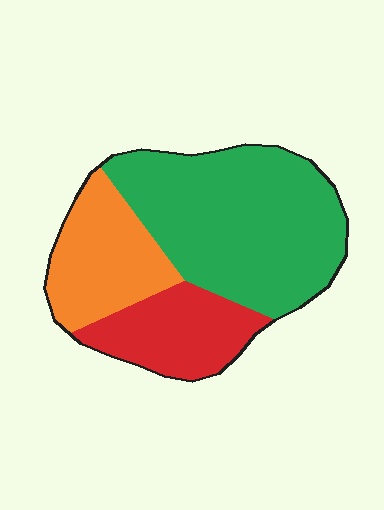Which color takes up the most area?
Green, at roughly 55%.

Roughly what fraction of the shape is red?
Red takes up about one fifth (1/5) of the shape.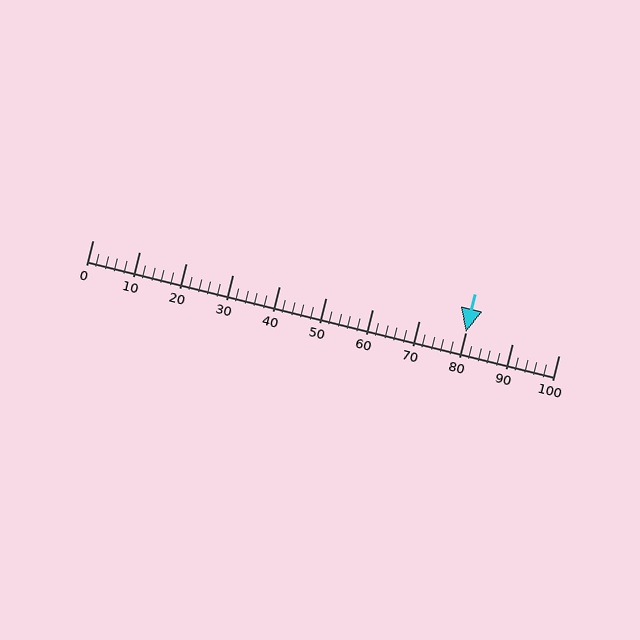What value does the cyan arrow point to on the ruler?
The cyan arrow points to approximately 80.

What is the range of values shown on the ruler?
The ruler shows values from 0 to 100.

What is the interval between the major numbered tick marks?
The major tick marks are spaced 10 units apart.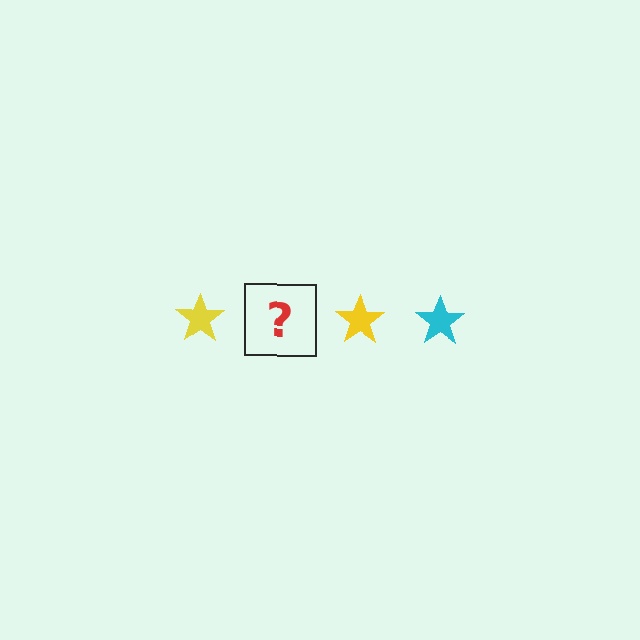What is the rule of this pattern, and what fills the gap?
The rule is that the pattern cycles through yellow, cyan stars. The gap should be filled with a cyan star.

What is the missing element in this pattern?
The missing element is a cyan star.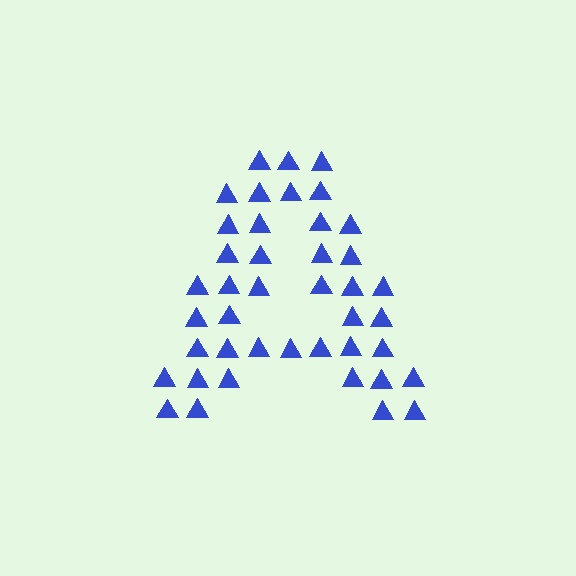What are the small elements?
The small elements are triangles.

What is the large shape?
The large shape is the letter A.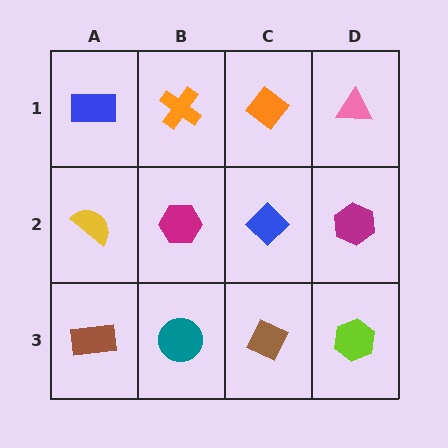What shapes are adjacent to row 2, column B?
An orange cross (row 1, column B), a teal circle (row 3, column B), a yellow semicircle (row 2, column A), a blue diamond (row 2, column C).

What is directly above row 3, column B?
A magenta hexagon.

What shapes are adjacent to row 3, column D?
A magenta hexagon (row 2, column D), a brown diamond (row 3, column C).